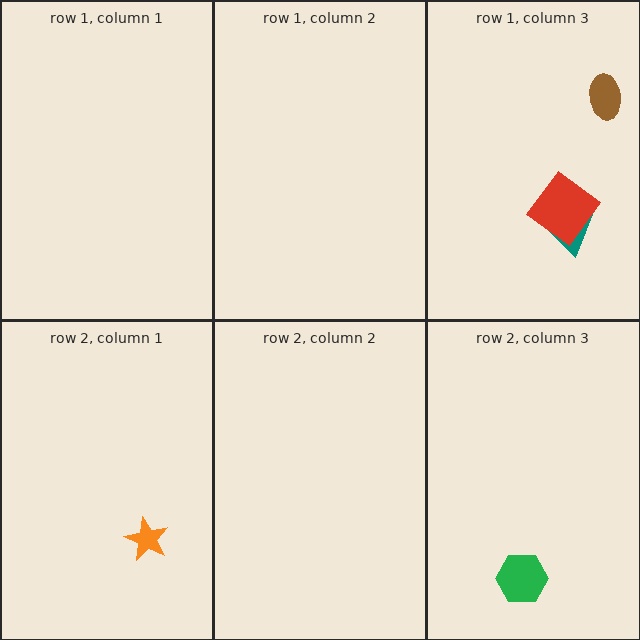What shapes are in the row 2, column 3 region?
The green hexagon.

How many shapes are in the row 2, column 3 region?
1.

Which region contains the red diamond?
The row 1, column 3 region.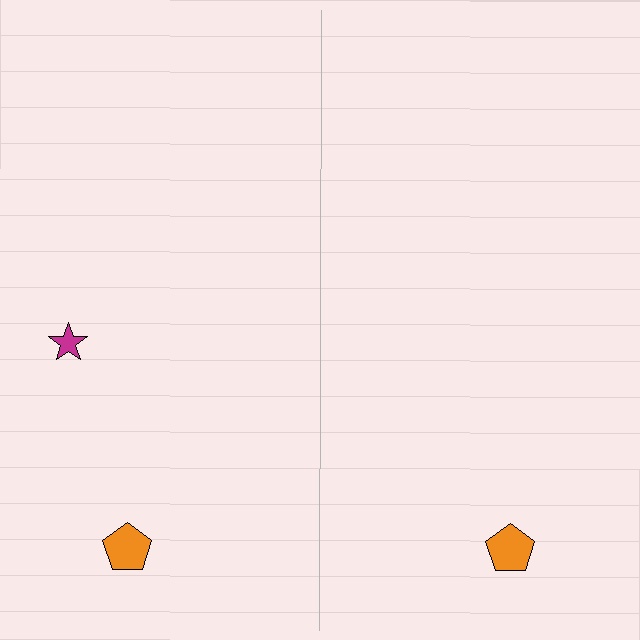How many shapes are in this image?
There are 3 shapes in this image.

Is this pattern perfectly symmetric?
No, the pattern is not perfectly symmetric. A magenta star is missing from the right side.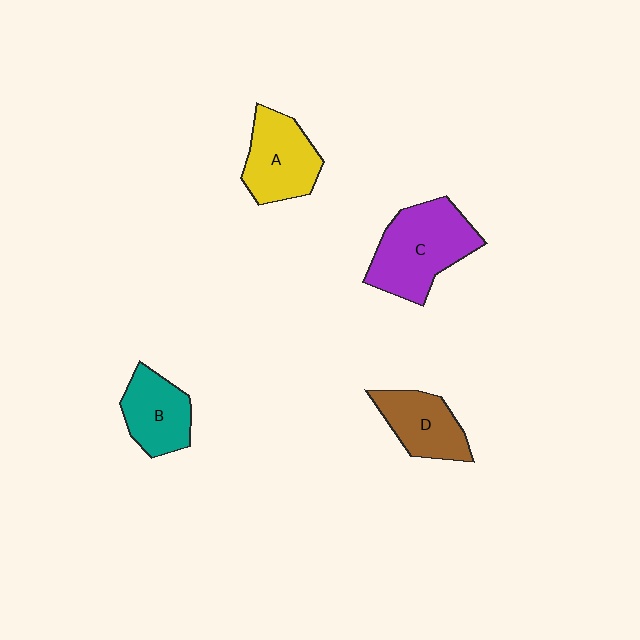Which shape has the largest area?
Shape C (purple).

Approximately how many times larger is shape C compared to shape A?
Approximately 1.3 times.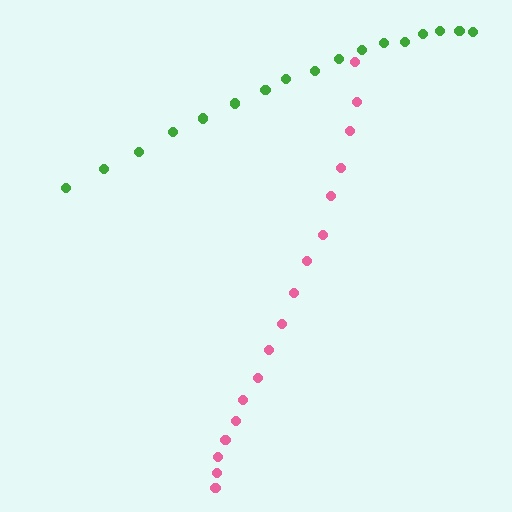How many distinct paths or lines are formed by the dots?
There are 2 distinct paths.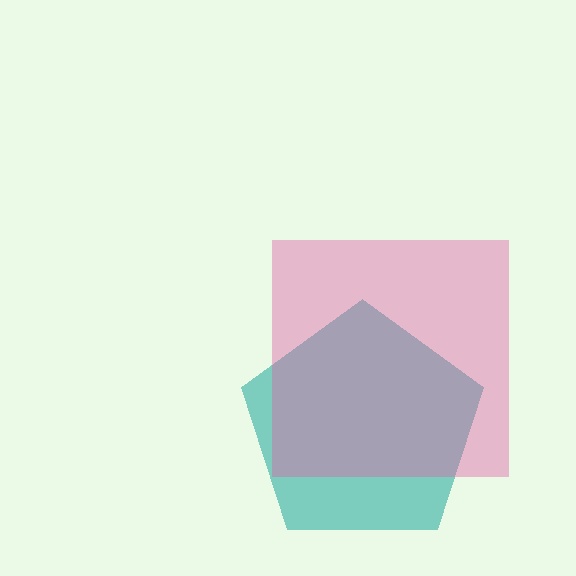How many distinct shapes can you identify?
There are 2 distinct shapes: a teal pentagon, a pink square.